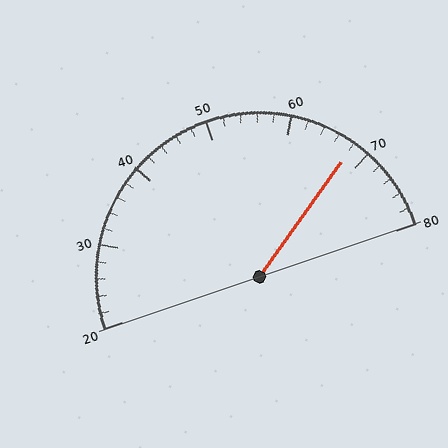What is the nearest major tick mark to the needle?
The nearest major tick mark is 70.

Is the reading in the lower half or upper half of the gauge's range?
The reading is in the upper half of the range (20 to 80).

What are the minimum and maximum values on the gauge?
The gauge ranges from 20 to 80.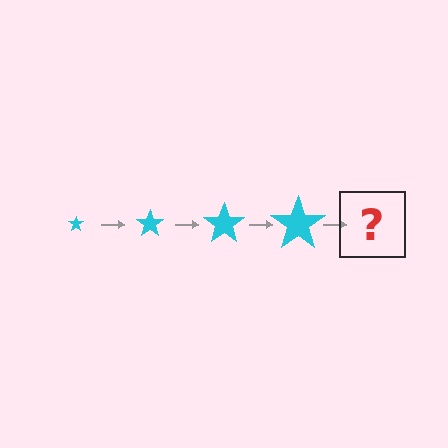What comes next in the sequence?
The next element should be a cyan star, larger than the previous one.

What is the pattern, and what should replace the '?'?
The pattern is that the star gets progressively larger each step. The '?' should be a cyan star, larger than the previous one.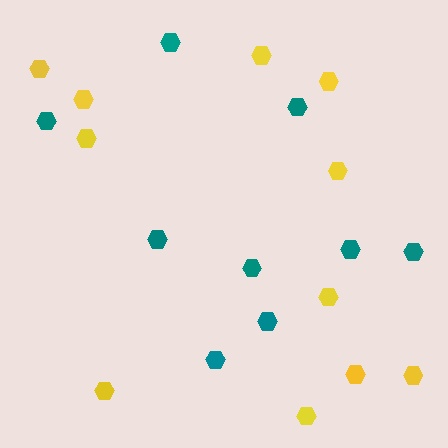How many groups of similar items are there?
There are 2 groups: one group of teal hexagons (9) and one group of yellow hexagons (11).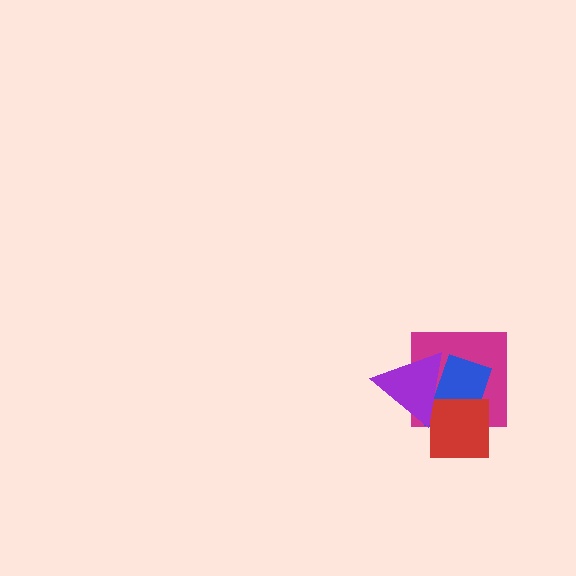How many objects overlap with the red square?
3 objects overlap with the red square.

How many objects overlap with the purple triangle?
3 objects overlap with the purple triangle.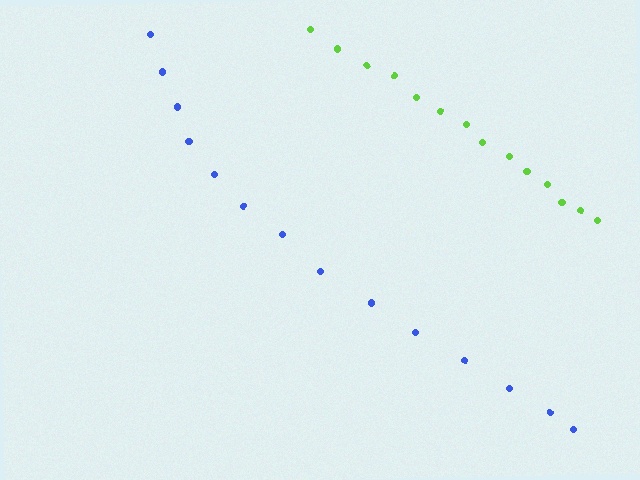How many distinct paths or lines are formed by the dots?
There are 2 distinct paths.